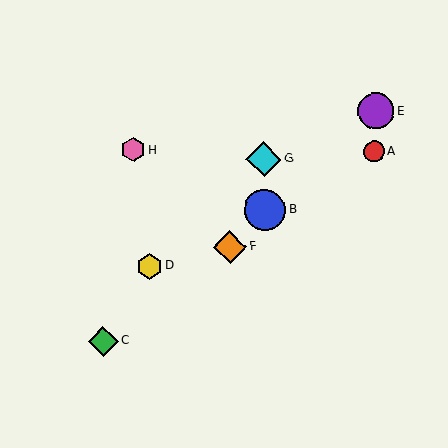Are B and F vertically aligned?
No, B is at x≈265 and F is at x≈230.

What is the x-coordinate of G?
Object G is at x≈264.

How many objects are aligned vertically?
2 objects (B, G) are aligned vertically.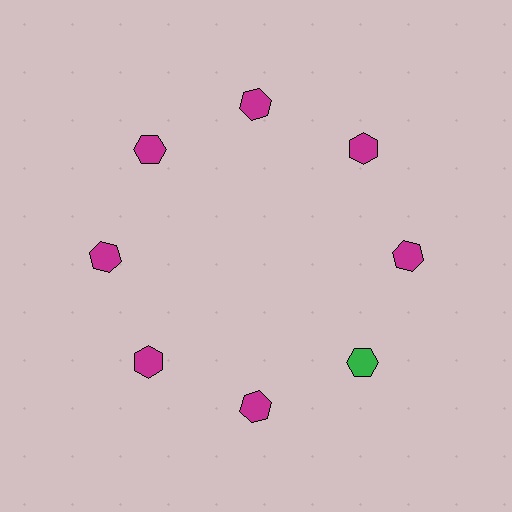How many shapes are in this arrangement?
There are 8 shapes arranged in a ring pattern.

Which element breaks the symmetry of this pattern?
The green hexagon at roughly the 4 o'clock position breaks the symmetry. All other shapes are magenta hexagons.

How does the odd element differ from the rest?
It has a different color: green instead of magenta.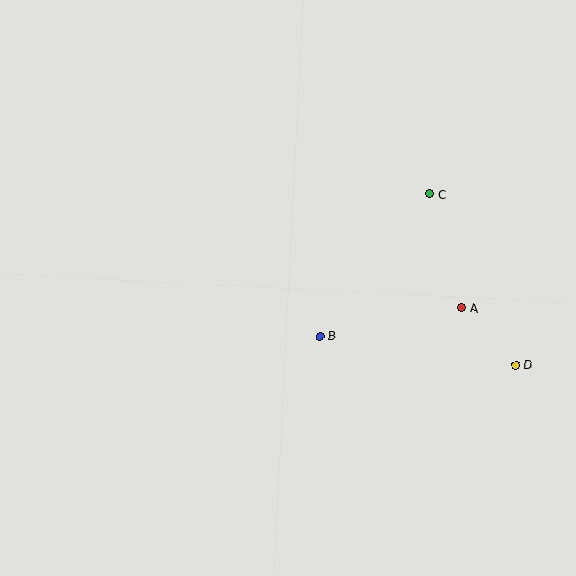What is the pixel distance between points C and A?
The distance between C and A is 118 pixels.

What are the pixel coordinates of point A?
Point A is at (462, 308).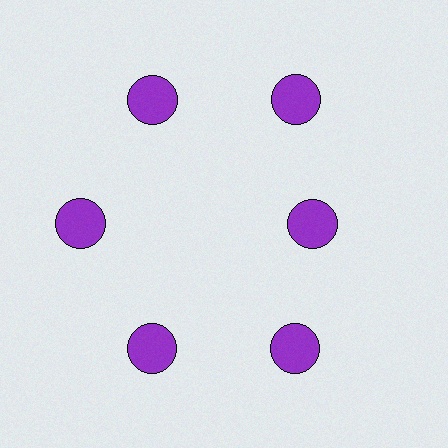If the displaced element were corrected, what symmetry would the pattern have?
It would have 6-fold rotational symmetry — the pattern would map onto itself every 60 degrees.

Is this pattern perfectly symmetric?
No. The 6 purple circles are arranged in a ring, but one element near the 3 o'clock position is pulled inward toward the center, breaking the 6-fold rotational symmetry.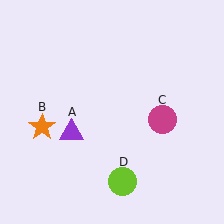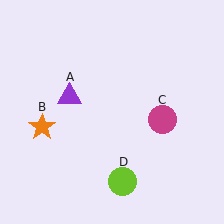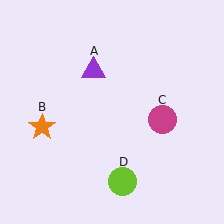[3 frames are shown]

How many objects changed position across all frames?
1 object changed position: purple triangle (object A).